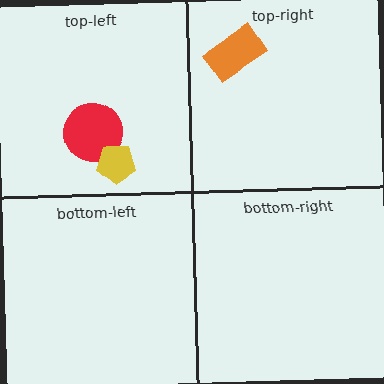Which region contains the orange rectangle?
The top-right region.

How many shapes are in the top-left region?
2.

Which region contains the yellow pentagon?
The top-left region.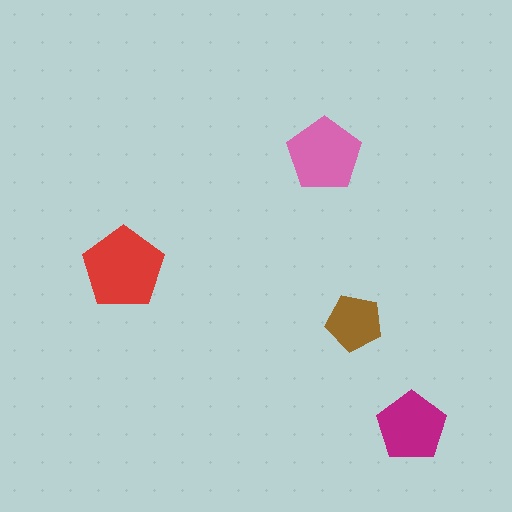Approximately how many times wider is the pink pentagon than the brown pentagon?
About 1.5 times wider.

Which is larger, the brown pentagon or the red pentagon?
The red one.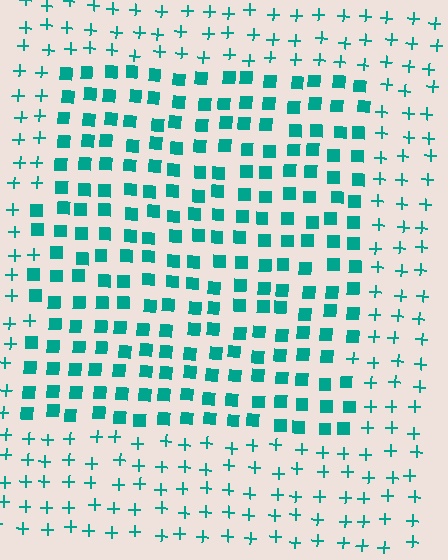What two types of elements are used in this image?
The image uses squares inside the rectangle region and plus signs outside it.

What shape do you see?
I see a rectangle.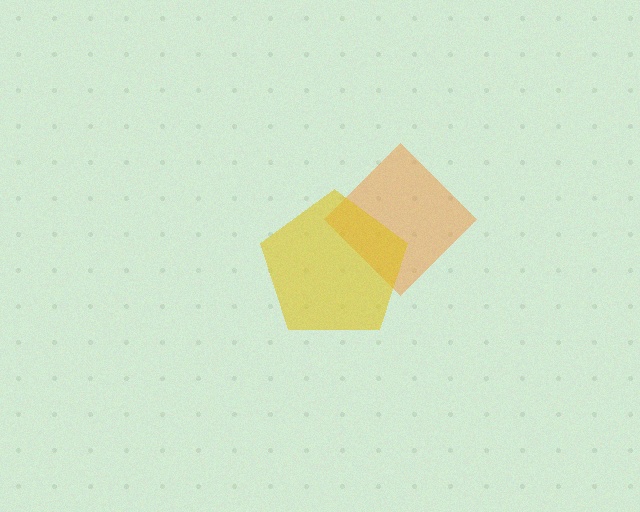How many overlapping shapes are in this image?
There are 2 overlapping shapes in the image.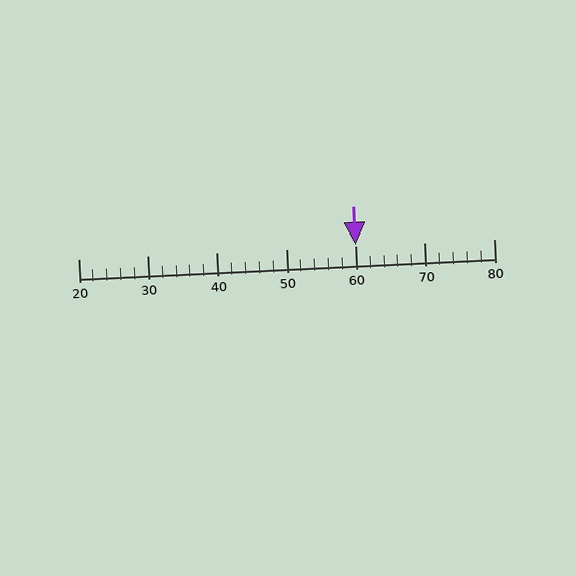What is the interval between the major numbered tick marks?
The major tick marks are spaced 10 units apart.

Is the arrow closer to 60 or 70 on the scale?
The arrow is closer to 60.